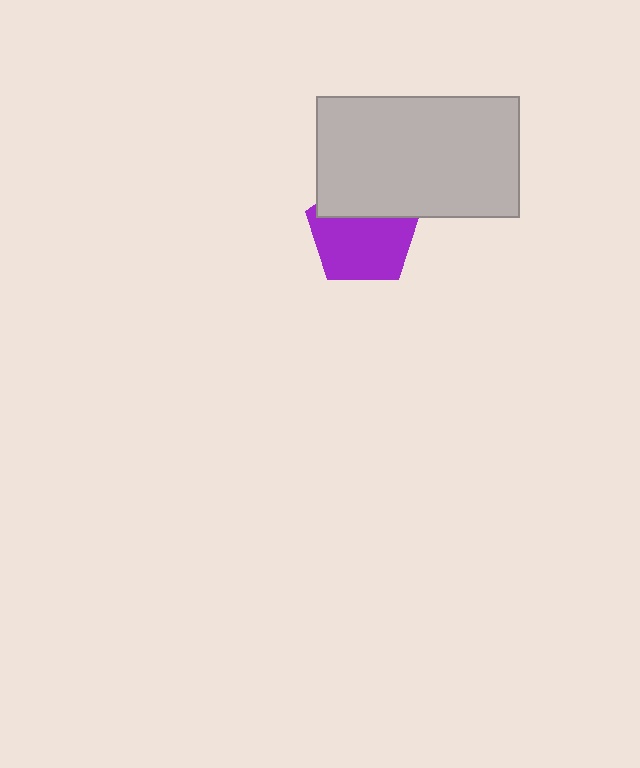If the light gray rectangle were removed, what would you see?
You would see the complete purple pentagon.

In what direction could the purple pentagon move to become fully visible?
The purple pentagon could move down. That would shift it out from behind the light gray rectangle entirely.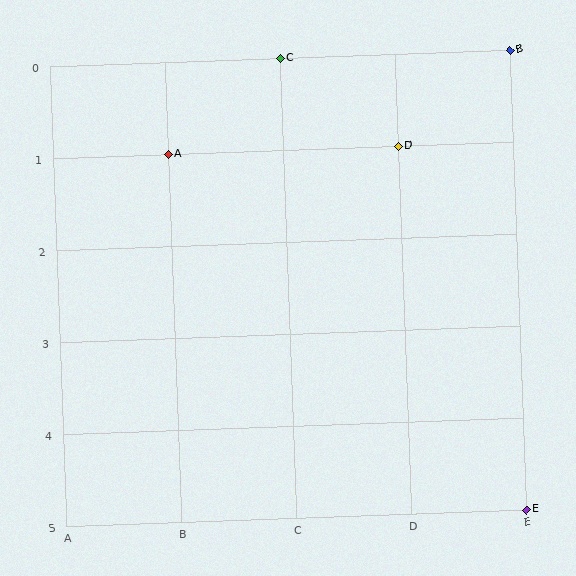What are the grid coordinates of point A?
Point A is at grid coordinates (B, 1).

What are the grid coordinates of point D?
Point D is at grid coordinates (D, 1).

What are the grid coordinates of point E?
Point E is at grid coordinates (E, 5).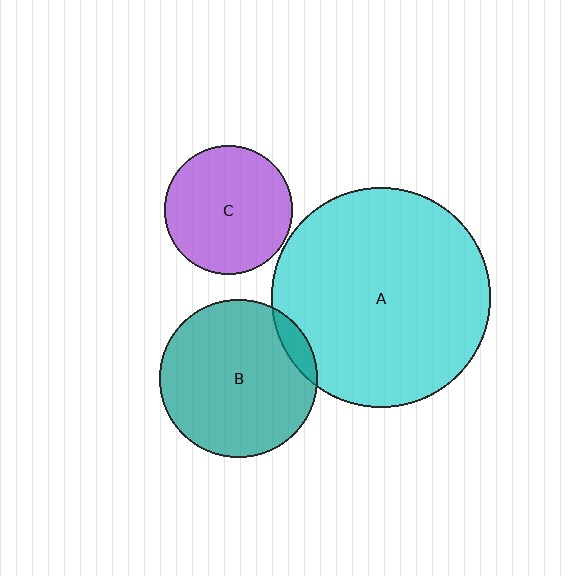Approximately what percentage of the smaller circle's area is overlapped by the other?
Approximately 10%.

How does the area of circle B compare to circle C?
Approximately 1.5 times.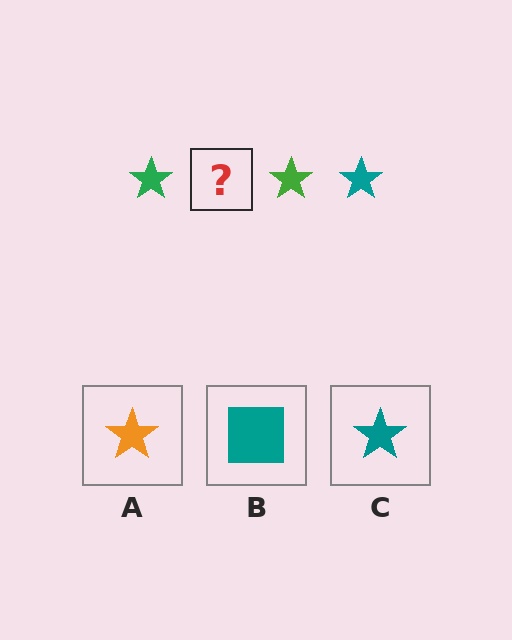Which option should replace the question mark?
Option C.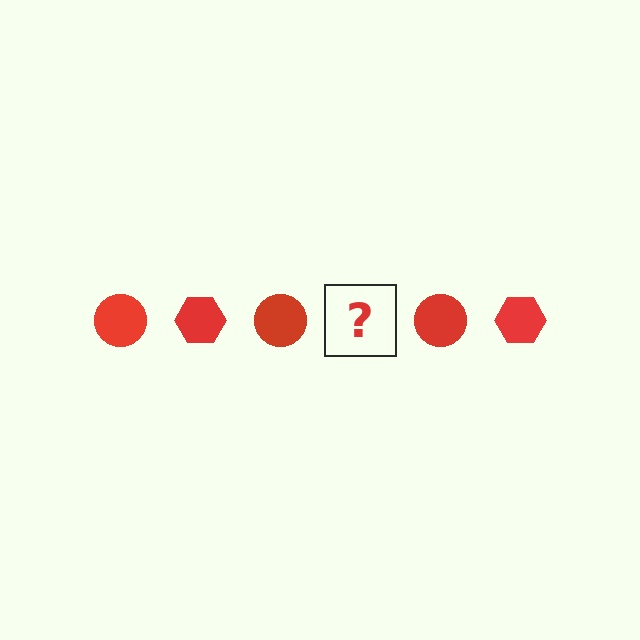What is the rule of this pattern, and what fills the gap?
The rule is that the pattern cycles through circle, hexagon shapes in red. The gap should be filled with a red hexagon.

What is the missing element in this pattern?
The missing element is a red hexagon.